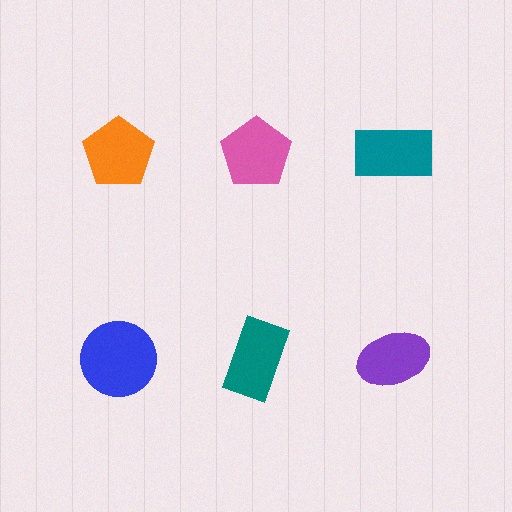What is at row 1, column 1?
An orange pentagon.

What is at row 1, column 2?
A pink pentagon.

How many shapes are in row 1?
3 shapes.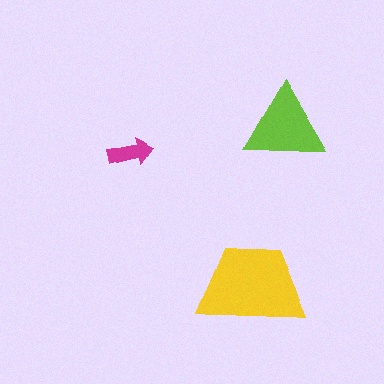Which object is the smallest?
The magenta arrow.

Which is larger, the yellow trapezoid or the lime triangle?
The yellow trapezoid.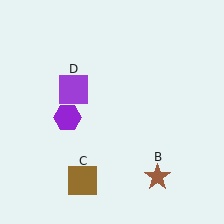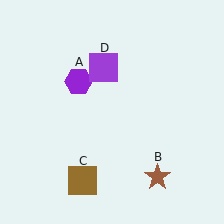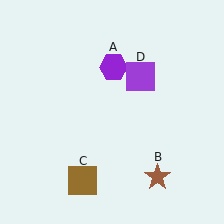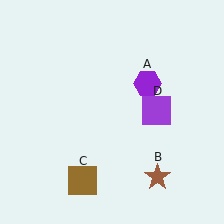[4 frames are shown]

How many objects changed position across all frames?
2 objects changed position: purple hexagon (object A), purple square (object D).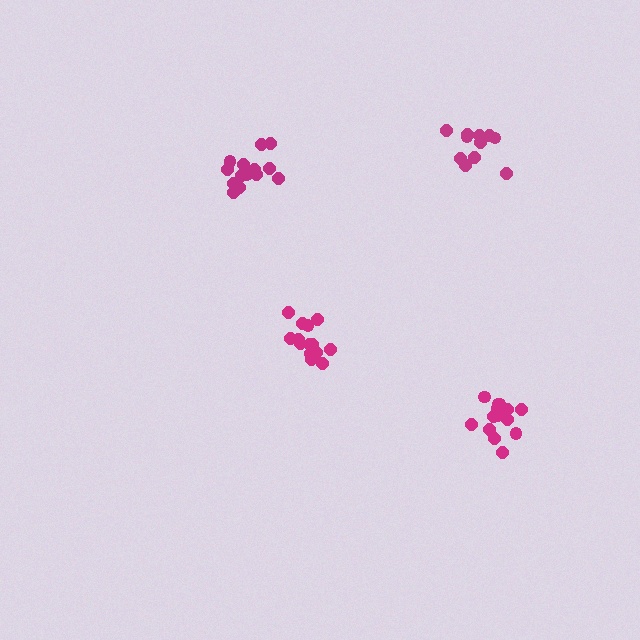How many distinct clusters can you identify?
There are 4 distinct clusters.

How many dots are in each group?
Group 1: 14 dots, Group 2: 14 dots, Group 3: 14 dots, Group 4: 11 dots (53 total).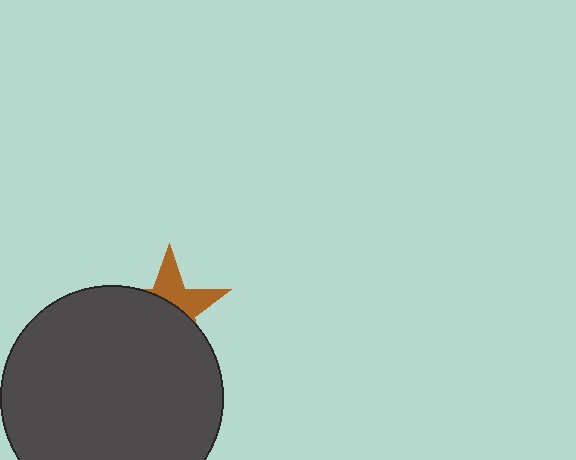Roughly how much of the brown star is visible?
A small part of it is visible (roughly 38%).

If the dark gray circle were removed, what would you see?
You would see the complete brown star.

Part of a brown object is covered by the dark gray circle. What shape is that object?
It is a star.